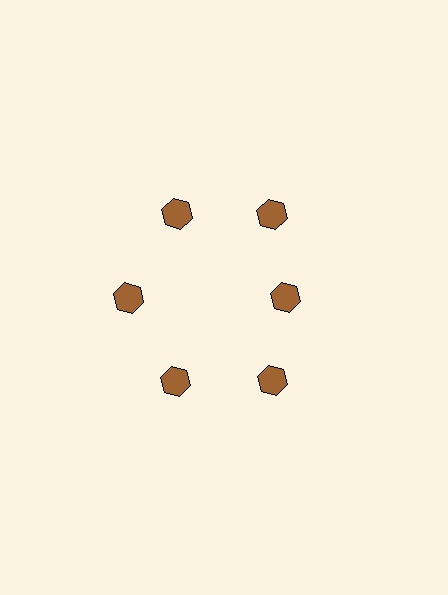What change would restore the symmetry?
The symmetry would be restored by moving it outward, back onto the ring so that all 6 hexagons sit at equal angles and equal distance from the center.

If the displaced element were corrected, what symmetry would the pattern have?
It would have 6-fold rotational symmetry — the pattern would map onto itself every 60 degrees.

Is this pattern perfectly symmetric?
No. The 6 brown hexagons are arranged in a ring, but one element near the 3 o'clock position is pulled inward toward the center, breaking the 6-fold rotational symmetry.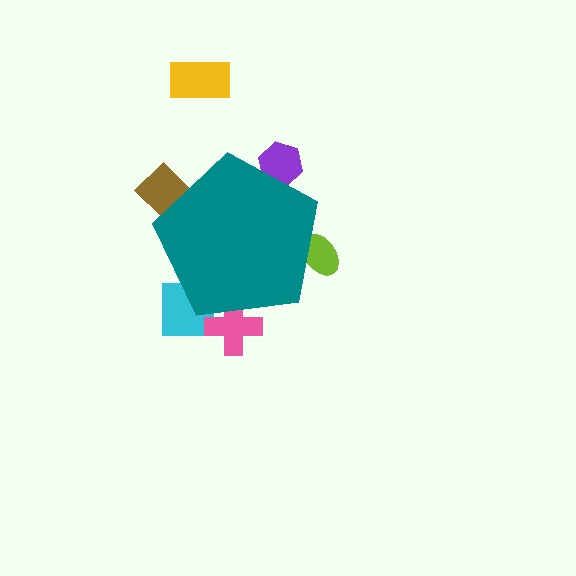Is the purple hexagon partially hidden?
Yes, the purple hexagon is partially hidden behind the teal pentagon.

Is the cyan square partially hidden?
Yes, the cyan square is partially hidden behind the teal pentagon.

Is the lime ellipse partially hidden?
Yes, the lime ellipse is partially hidden behind the teal pentagon.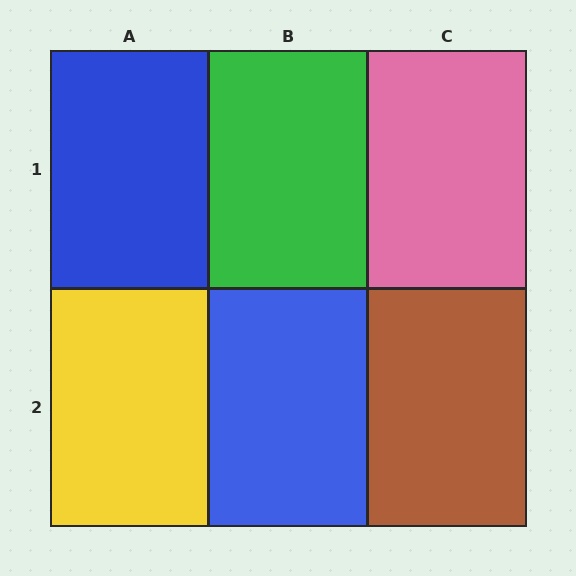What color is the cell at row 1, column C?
Pink.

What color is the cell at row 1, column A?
Blue.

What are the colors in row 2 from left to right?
Yellow, blue, brown.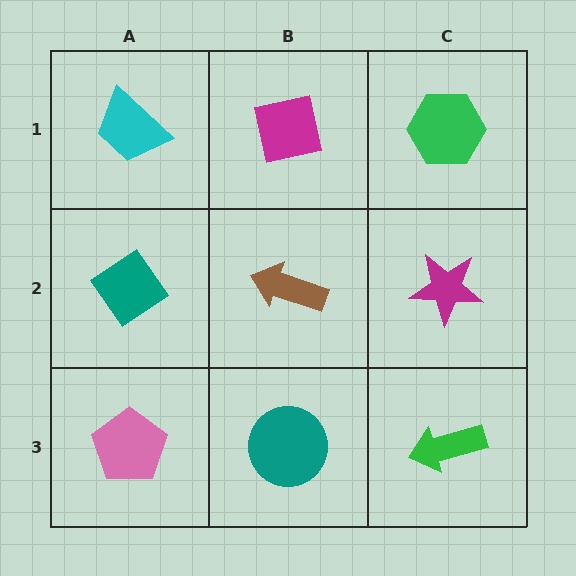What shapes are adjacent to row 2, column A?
A cyan trapezoid (row 1, column A), a pink pentagon (row 3, column A), a brown arrow (row 2, column B).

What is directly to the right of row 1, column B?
A green hexagon.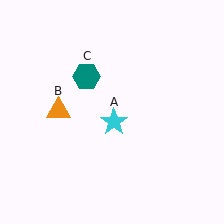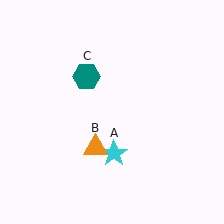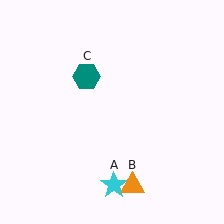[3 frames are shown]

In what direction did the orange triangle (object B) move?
The orange triangle (object B) moved down and to the right.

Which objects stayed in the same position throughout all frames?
Teal hexagon (object C) remained stationary.